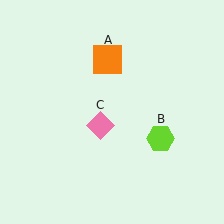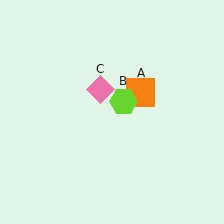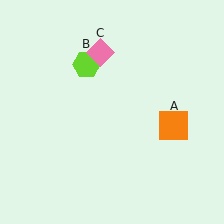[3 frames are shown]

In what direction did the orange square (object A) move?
The orange square (object A) moved down and to the right.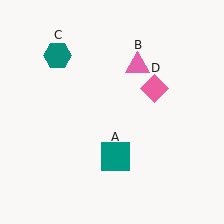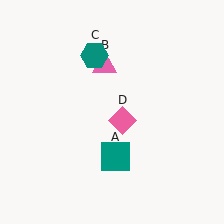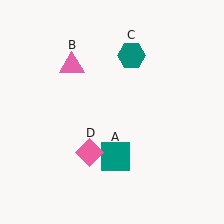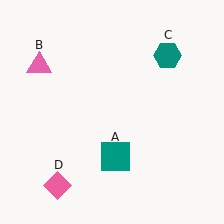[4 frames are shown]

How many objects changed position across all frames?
3 objects changed position: pink triangle (object B), teal hexagon (object C), pink diamond (object D).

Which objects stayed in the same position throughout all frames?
Teal square (object A) remained stationary.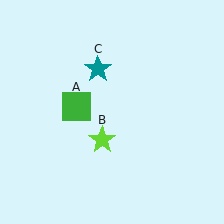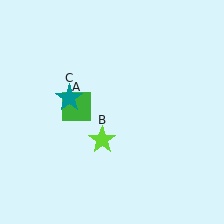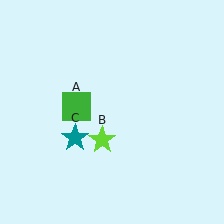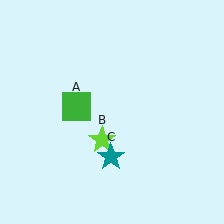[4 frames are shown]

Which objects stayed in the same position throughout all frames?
Green square (object A) and lime star (object B) remained stationary.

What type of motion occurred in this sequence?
The teal star (object C) rotated counterclockwise around the center of the scene.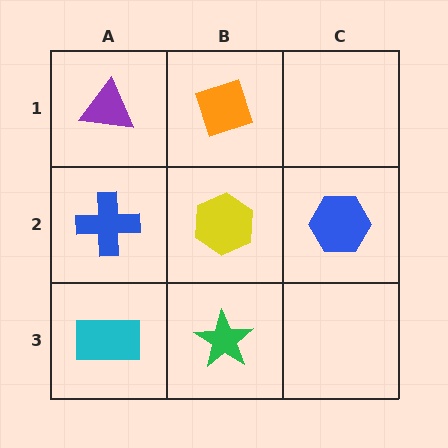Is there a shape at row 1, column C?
No, that cell is empty.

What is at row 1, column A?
A purple triangle.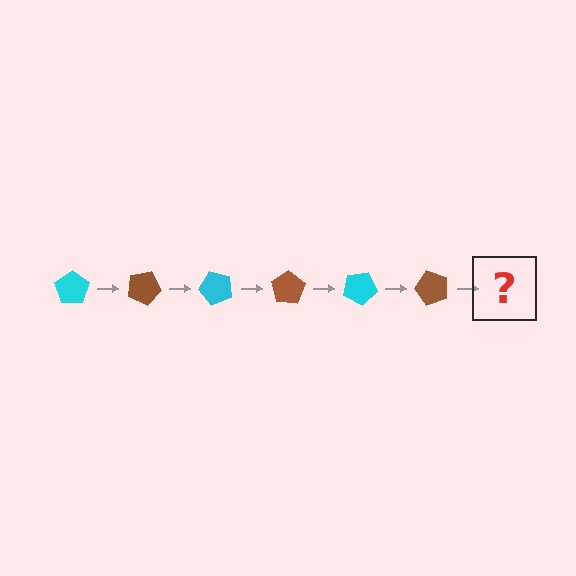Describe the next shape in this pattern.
It should be a cyan pentagon, rotated 150 degrees from the start.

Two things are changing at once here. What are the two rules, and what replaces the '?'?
The two rules are that it rotates 25 degrees each step and the color cycles through cyan and brown. The '?' should be a cyan pentagon, rotated 150 degrees from the start.